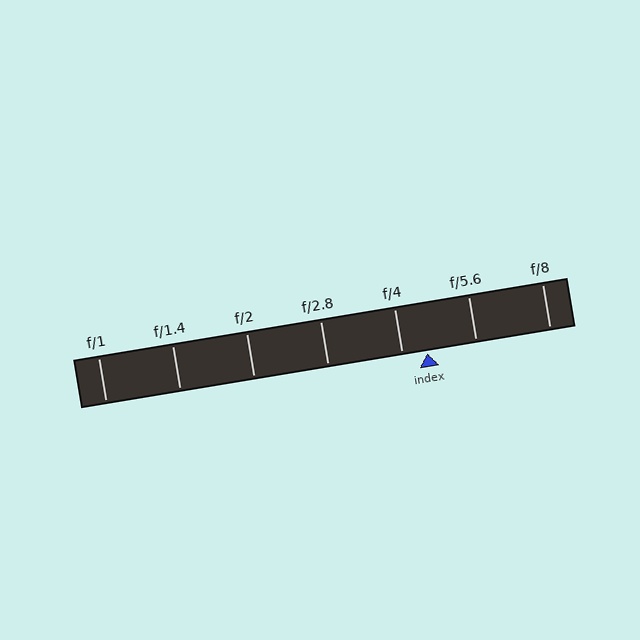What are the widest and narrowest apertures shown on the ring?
The widest aperture shown is f/1 and the narrowest is f/8.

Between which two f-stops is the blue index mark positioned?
The index mark is between f/4 and f/5.6.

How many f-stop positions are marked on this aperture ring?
There are 7 f-stop positions marked.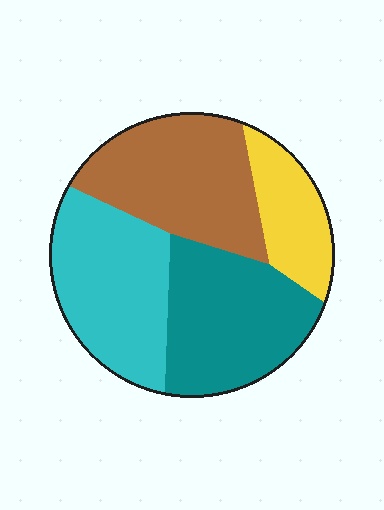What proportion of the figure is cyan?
Cyan takes up about one quarter (1/4) of the figure.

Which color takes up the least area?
Yellow, at roughly 15%.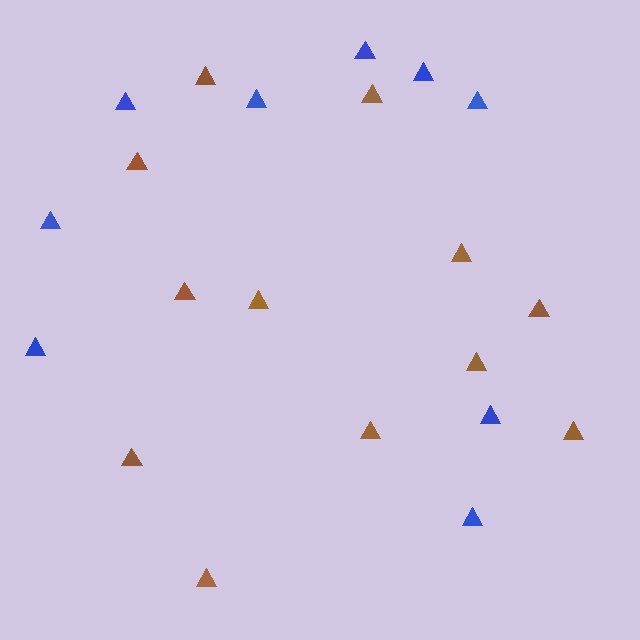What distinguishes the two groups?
There are 2 groups: one group of brown triangles (12) and one group of blue triangles (9).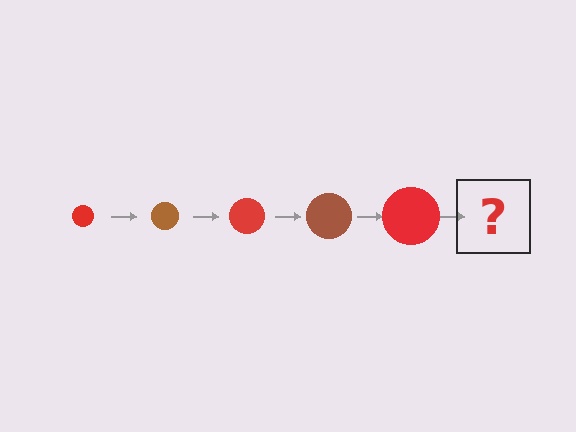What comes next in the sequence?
The next element should be a brown circle, larger than the previous one.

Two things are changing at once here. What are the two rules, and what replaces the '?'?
The two rules are that the circle grows larger each step and the color cycles through red and brown. The '?' should be a brown circle, larger than the previous one.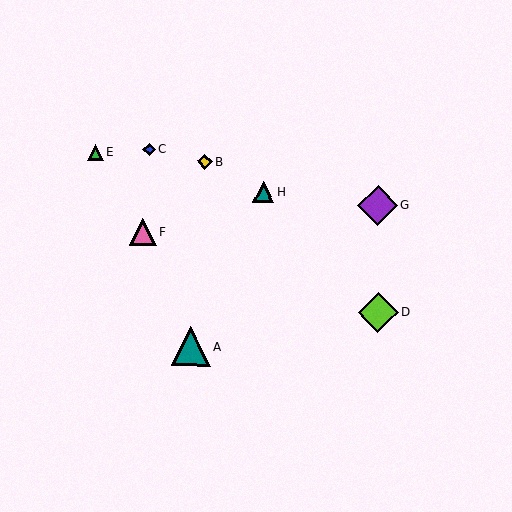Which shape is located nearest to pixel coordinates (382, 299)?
The lime diamond (labeled D) at (378, 312) is nearest to that location.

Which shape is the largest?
The lime diamond (labeled D) is the largest.